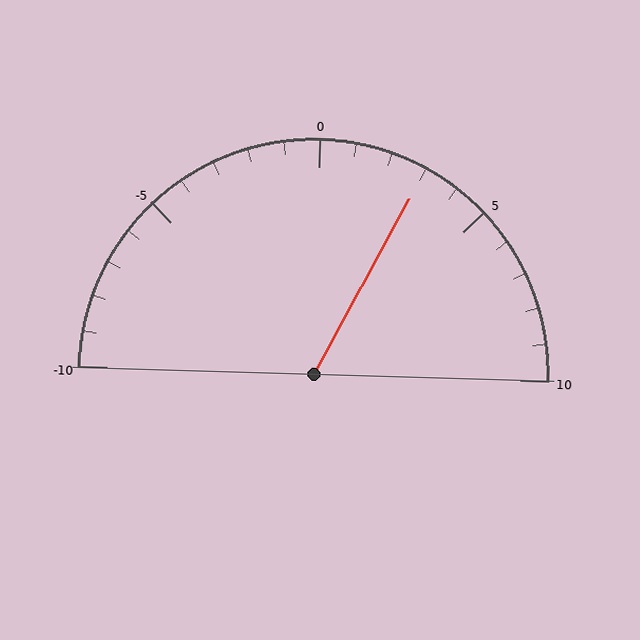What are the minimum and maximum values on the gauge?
The gauge ranges from -10 to 10.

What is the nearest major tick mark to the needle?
The nearest major tick mark is 5.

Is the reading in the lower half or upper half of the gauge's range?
The reading is in the upper half of the range (-10 to 10).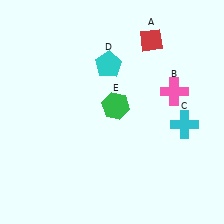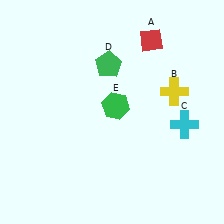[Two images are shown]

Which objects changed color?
B changed from pink to yellow. D changed from cyan to green.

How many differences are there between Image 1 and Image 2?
There are 2 differences between the two images.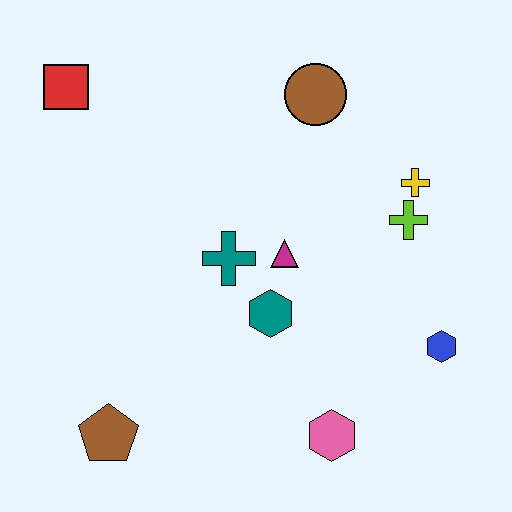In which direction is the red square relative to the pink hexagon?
The red square is above the pink hexagon.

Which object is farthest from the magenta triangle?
The red square is farthest from the magenta triangle.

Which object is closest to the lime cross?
The yellow cross is closest to the lime cross.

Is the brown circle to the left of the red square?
No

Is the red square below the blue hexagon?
No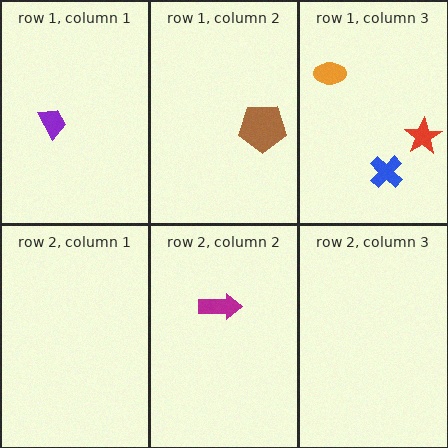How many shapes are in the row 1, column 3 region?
3.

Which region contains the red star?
The row 1, column 3 region.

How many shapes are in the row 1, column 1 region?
1.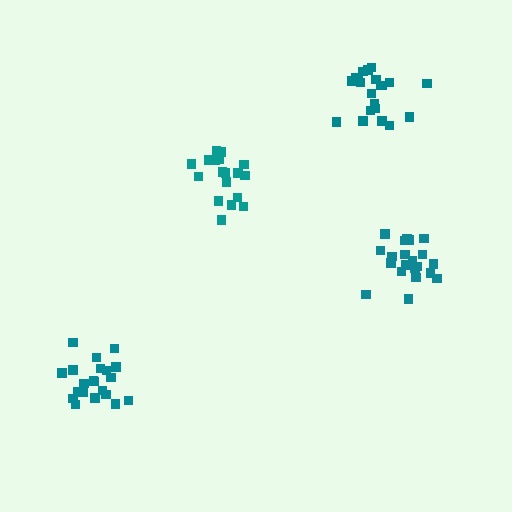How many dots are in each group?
Group 1: 18 dots, Group 2: 21 dots, Group 3: 21 dots, Group 4: 21 dots (81 total).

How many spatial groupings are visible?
There are 4 spatial groupings.